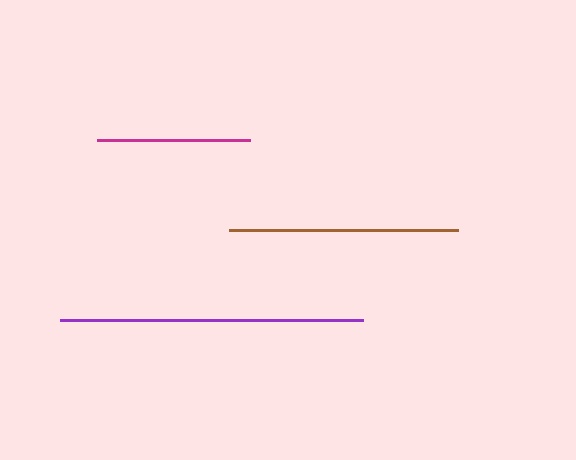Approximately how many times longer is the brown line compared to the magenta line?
The brown line is approximately 1.5 times the length of the magenta line.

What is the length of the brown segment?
The brown segment is approximately 229 pixels long.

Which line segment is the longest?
The purple line is the longest at approximately 304 pixels.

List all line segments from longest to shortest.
From longest to shortest: purple, brown, magenta.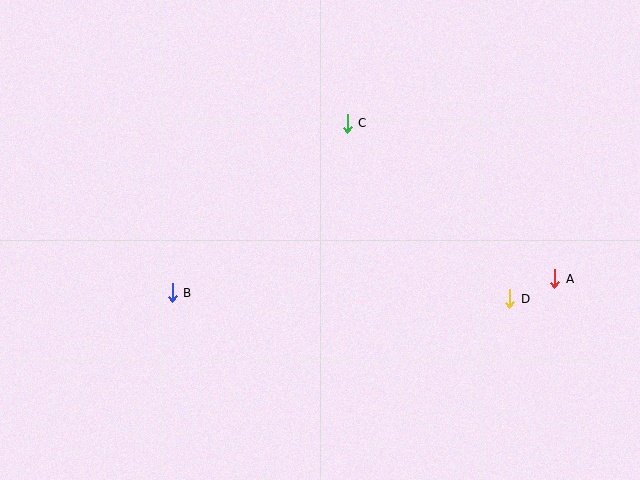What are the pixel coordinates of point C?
Point C is at (347, 123).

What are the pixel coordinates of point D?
Point D is at (510, 299).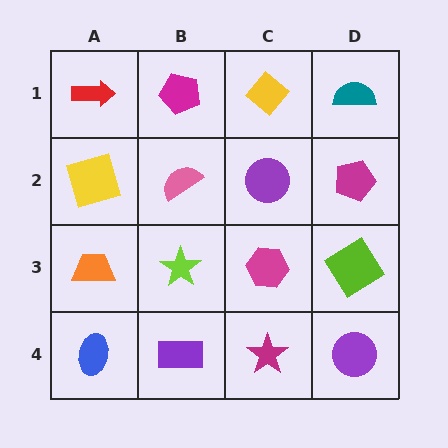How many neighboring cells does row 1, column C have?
3.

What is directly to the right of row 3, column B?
A magenta hexagon.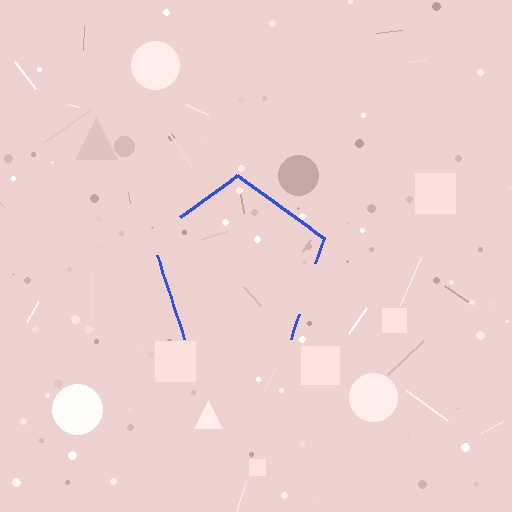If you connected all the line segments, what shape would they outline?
They would outline a pentagon.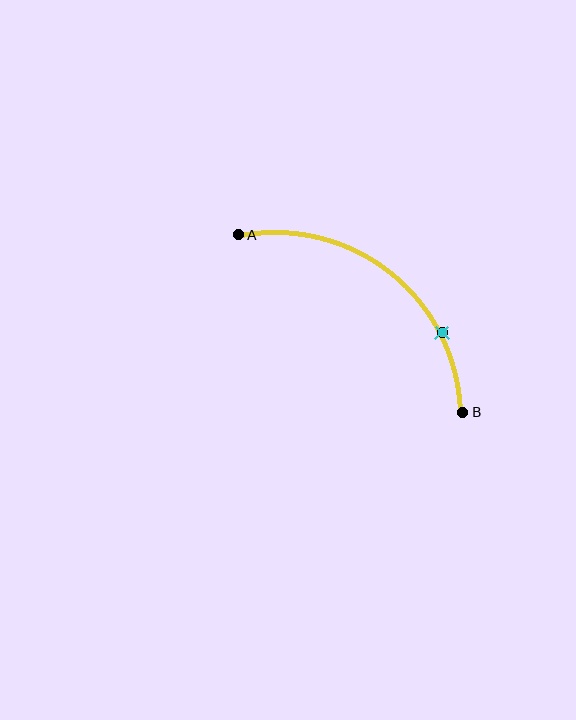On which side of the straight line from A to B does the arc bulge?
The arc bulges above and to the right of the straight line connecting A and B.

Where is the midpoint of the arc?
The arc midpoint is the point on the curve farthest from the straight line joining A and B. It sits above and to the right of that line.